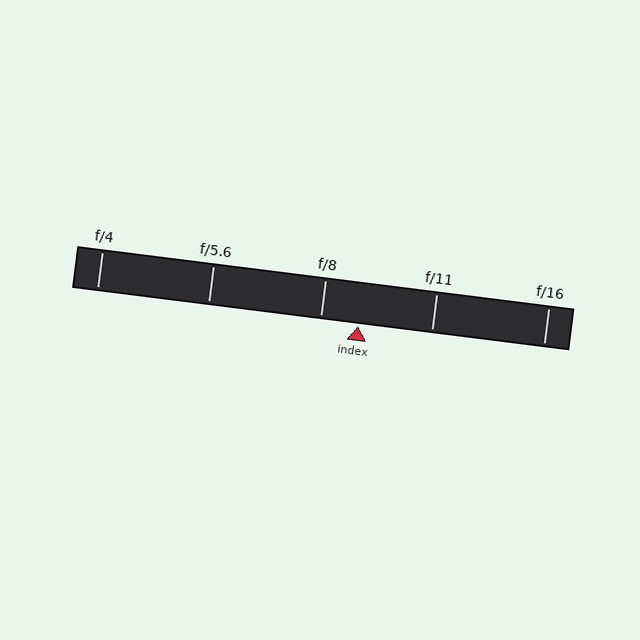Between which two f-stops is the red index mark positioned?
The index mark is between f/8 and f/11.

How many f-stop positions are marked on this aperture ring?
There are 5 f-stop positions marked.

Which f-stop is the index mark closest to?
The index mark is closest to f/8.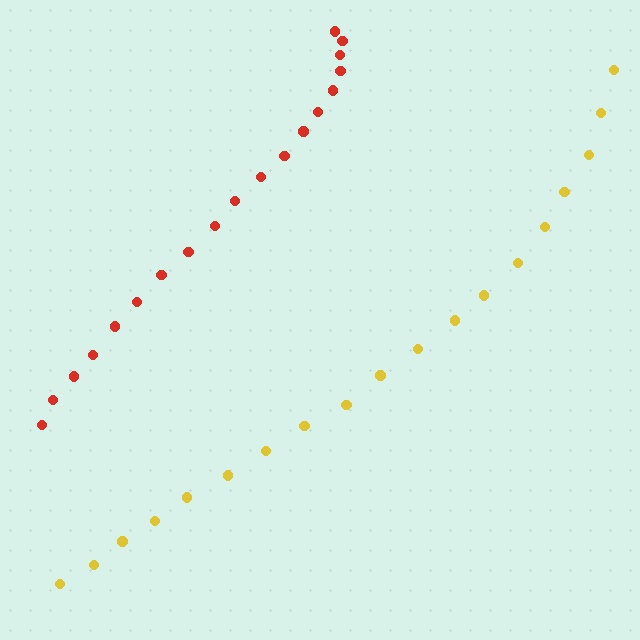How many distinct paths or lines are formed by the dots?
There are 2 distinct paths.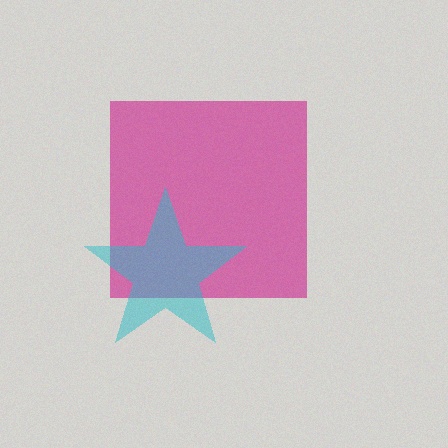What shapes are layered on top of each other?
The layered shapes are: a magenta square, a cyan star.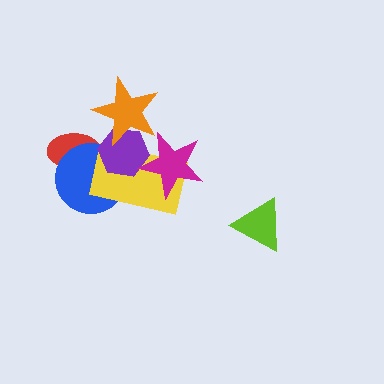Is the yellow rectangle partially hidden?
Yes, it is partially covered by another shape.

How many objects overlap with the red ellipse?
1 object overlaps with the red ellipse.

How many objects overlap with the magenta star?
2 objects overlap with the magenta star.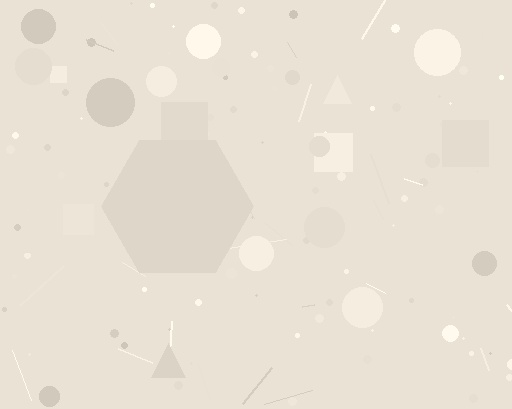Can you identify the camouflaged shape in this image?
The camouflaged shape is a hexagon.